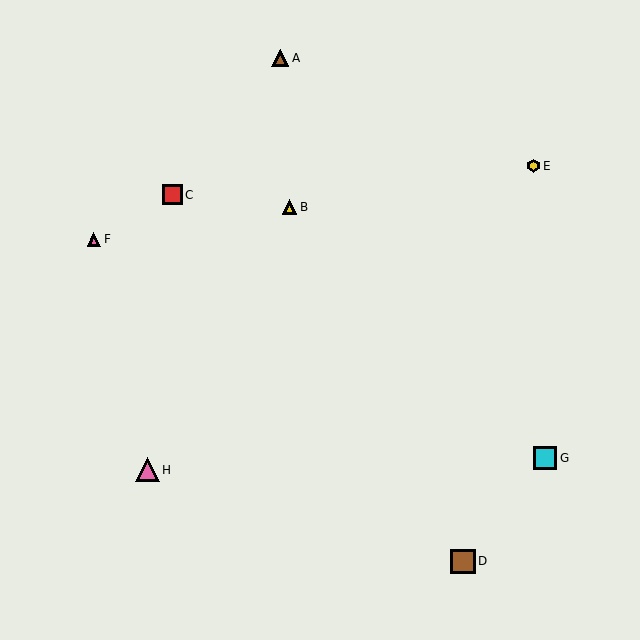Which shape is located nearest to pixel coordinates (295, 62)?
The brown triangle (labeled A) at (280, 58) is nearest to that location.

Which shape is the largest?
The brown square (labeled D) is the largest.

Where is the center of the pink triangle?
The center of the pink triangle is at (94, 239).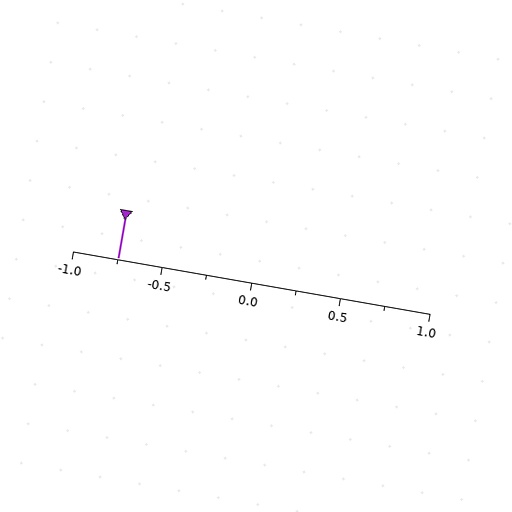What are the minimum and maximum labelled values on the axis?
The axis runs from -1.0 to 1.0.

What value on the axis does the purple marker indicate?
The marker indicates approximately -0.75.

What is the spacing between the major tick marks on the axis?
The major ticks are spaced 0.5 apart.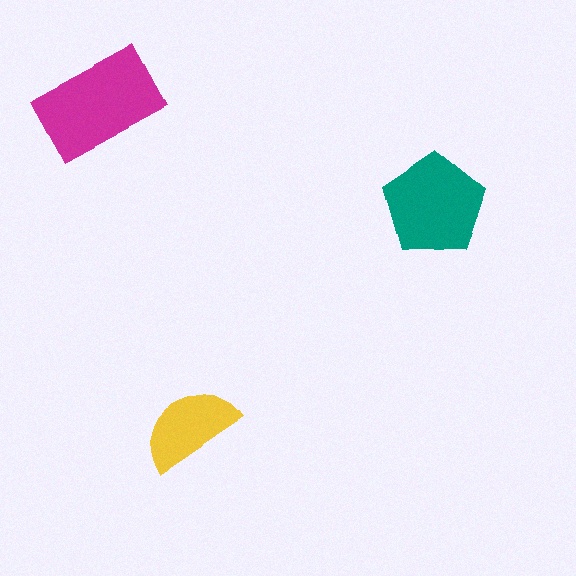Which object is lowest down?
The yellow semicircle is bottommost.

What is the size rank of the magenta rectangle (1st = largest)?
1st.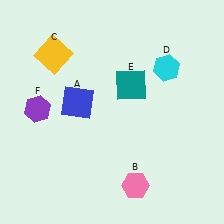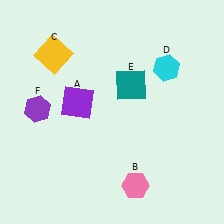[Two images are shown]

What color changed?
The square (A) changed from blue in Image 1 to purple in Image 2.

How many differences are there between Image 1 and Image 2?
There is 1 difference between the two images.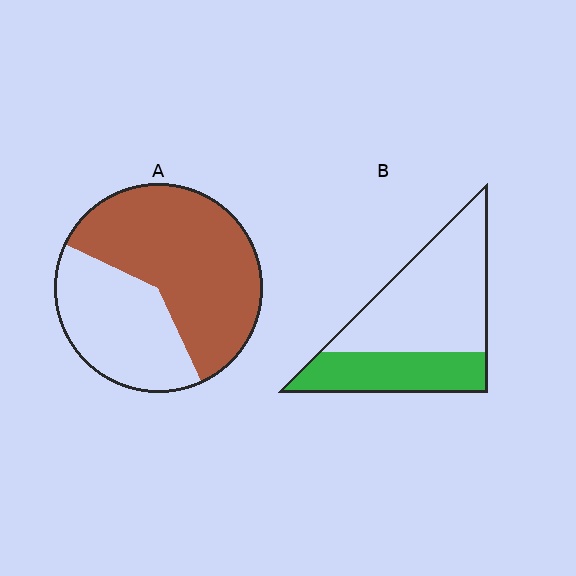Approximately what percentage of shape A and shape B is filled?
A is approximately 60% and B is approximately 35%.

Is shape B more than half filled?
No.